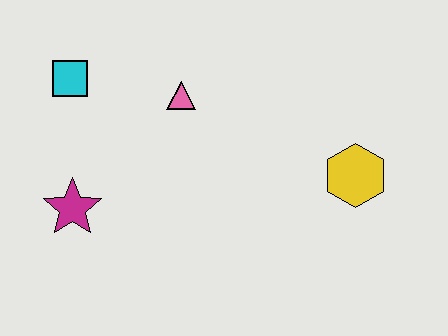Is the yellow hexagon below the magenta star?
No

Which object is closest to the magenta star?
The cyan square is closest to the magenta star.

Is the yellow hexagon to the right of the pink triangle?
Yes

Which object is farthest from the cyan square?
The yellow hexagon is farthest from the cyan square.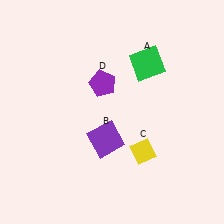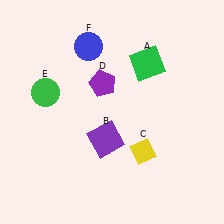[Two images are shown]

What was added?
A green circle (E), a blue circle (F) were added in Image 2.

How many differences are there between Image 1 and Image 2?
There are 2 differences between the two images.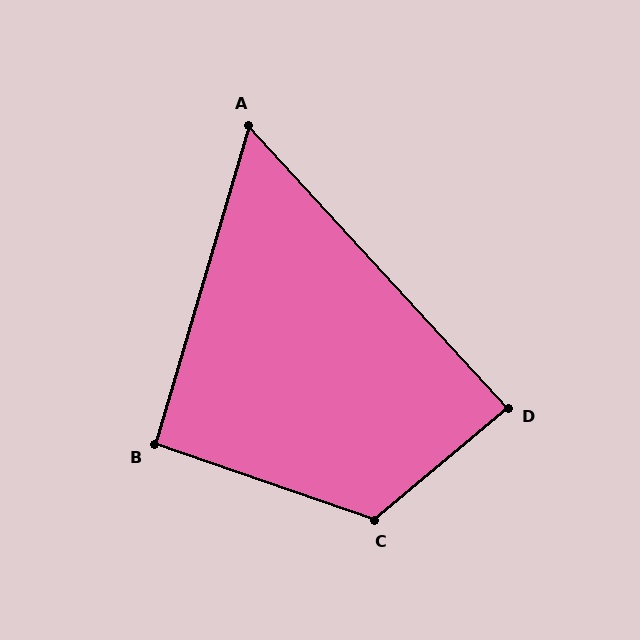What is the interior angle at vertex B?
Approximately 92 degrees (approximately right).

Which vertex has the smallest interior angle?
A, at approximately 59 degrees.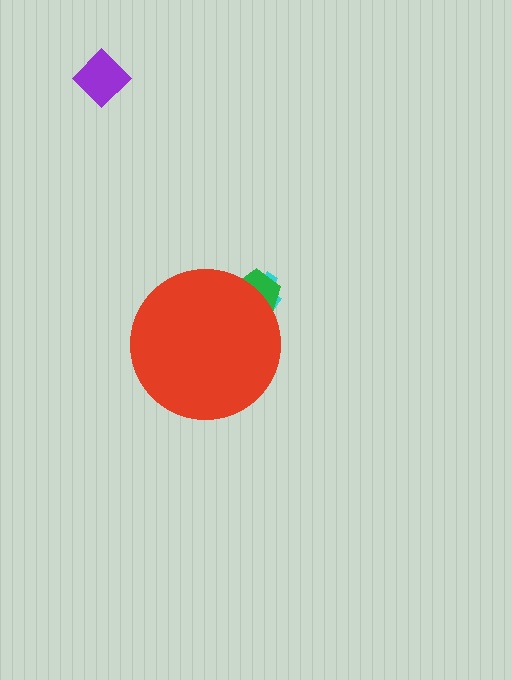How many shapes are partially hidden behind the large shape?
2 shapes are partially hidden.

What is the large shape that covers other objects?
A red circle.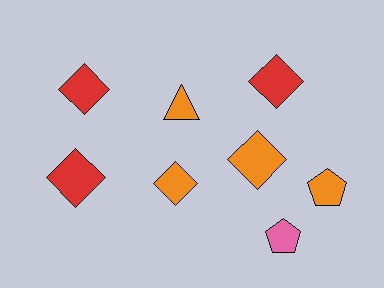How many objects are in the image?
There are 8 objects.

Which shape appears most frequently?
Diamond, with 5 objects.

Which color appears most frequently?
Orange, with 4 objects.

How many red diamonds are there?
There are 3 red diamonds.